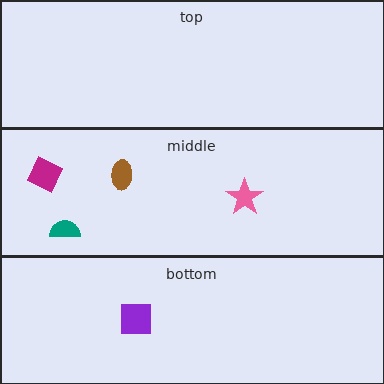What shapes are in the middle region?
The pink star, the magenta diamond, the brown ellipse, the teal semicircle.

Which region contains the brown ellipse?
The middle region.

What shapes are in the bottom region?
The purple square.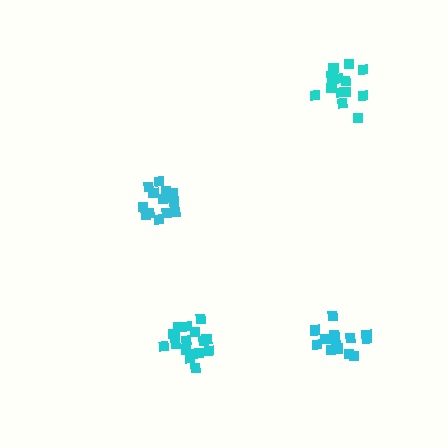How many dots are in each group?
Group 1: 14 dots, Group 2: 14 dots, Group 3: 18 dots, Group 4: 15 dots (61 total).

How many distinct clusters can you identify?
There are 4 distinct clusters.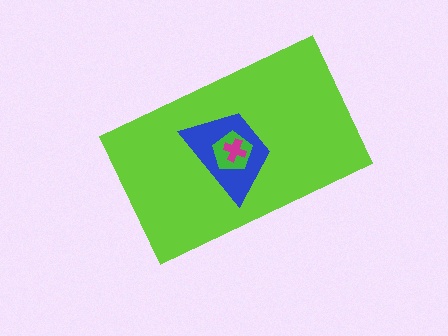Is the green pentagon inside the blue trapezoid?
Yes.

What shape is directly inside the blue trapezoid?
The green pentagon.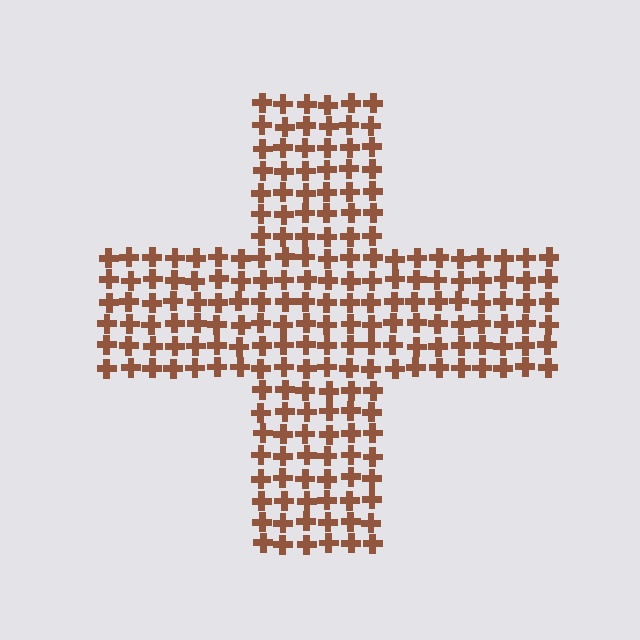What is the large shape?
The large shape is a cross.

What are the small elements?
The small elements are crosses.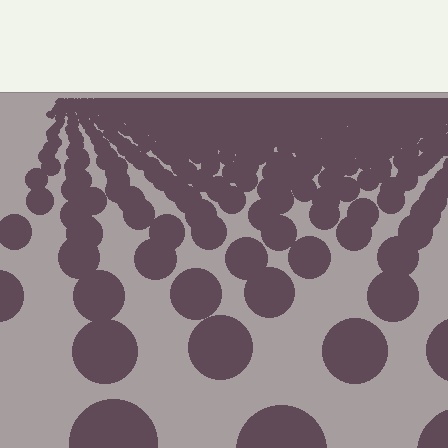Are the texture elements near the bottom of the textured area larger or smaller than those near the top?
Larger. Near the bottom, elements are closer to the viewer and appear at a bigger on-screen size.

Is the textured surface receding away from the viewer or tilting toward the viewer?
The surface is receding away from the viewer. Texture elements get smaller and denser toward the top.